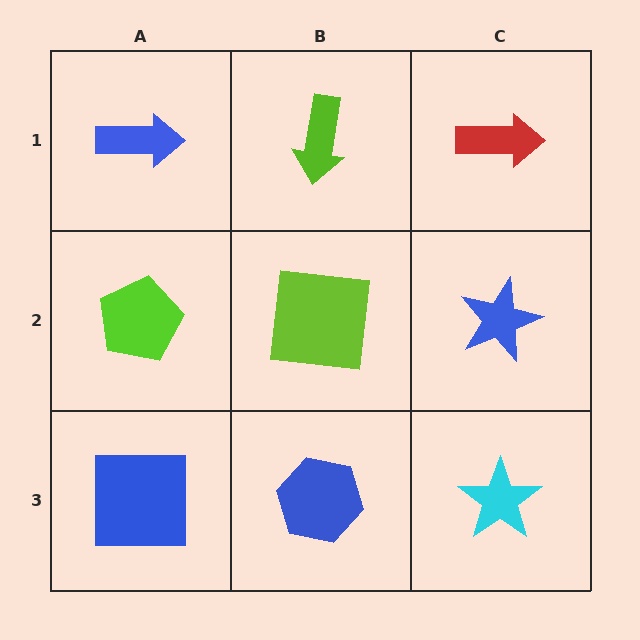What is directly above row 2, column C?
A red arrow.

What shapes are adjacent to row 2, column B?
A lime arrow (row 1, column B), a blue hexagon (row 3, column B), a lime pentagon (row 2, column A), a blue star (row 2, column C).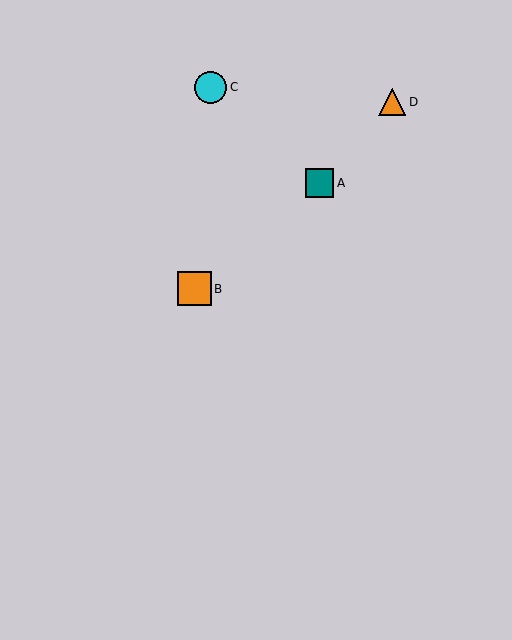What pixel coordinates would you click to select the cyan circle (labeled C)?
Click at (211, 87) to select the cyan circle C.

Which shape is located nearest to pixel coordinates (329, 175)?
The teal square (labeled A) at (320, 183) is nearest to that location.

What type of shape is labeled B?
Shape B is an orange square.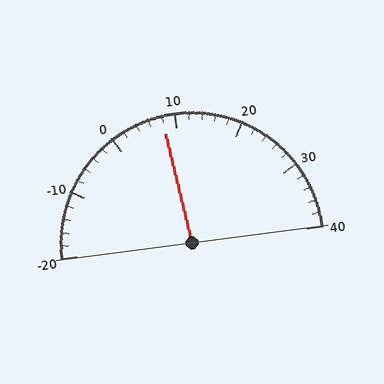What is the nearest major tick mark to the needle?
The nearest major tick mark is 10.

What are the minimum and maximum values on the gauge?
The gauge ranges from -20 to 40.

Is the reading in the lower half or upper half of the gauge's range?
The reading is in the lower half of the range (-20 to 40).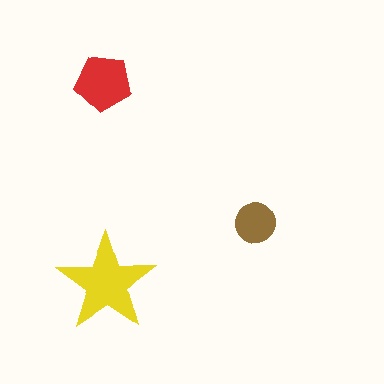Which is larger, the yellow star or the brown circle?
The yellow star.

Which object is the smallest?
The brown circle.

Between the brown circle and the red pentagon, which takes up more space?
The red pentagon.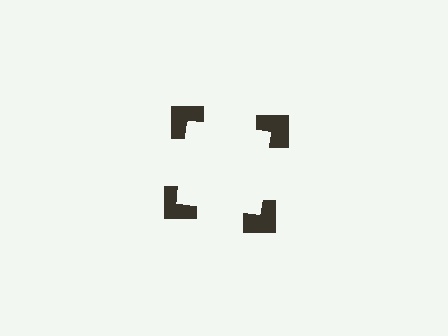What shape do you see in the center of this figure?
An illusory square — its edges are inferred from the aligned wedge cuts in the notched squares, not physically drawn.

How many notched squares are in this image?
There are 4 — one at each vertex of the illusory square.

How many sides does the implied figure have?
4 sides.